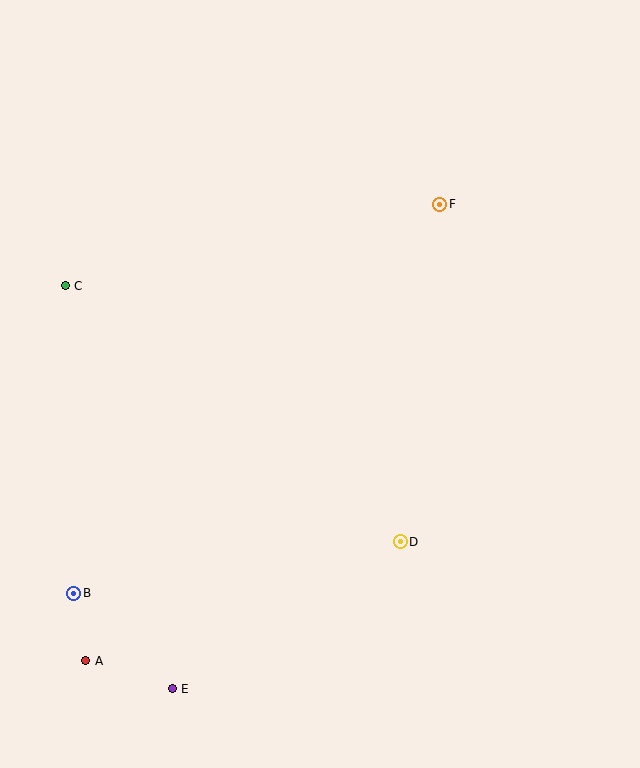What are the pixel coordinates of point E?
Point E is at (172, 689).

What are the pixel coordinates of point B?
Point B is at (74, 593).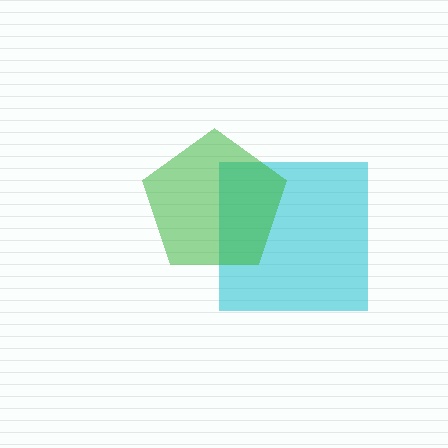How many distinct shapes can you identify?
There are 2 distinct shapes: a cyan square, a green pentagon.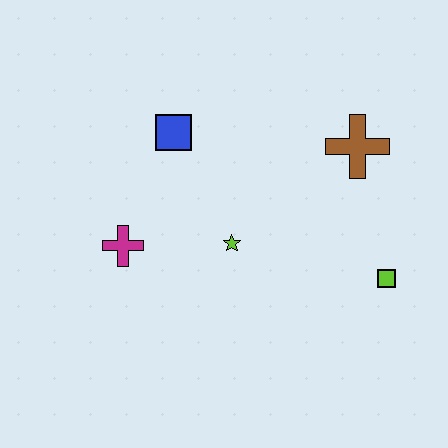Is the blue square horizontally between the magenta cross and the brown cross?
Yes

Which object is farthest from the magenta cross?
The lime square is farthest from the magenta cross.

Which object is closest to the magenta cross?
The lime star is closest to the magenta cross.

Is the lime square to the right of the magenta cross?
Yes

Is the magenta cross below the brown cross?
Yes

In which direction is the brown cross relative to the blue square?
The brown cross is to the right of the blue square.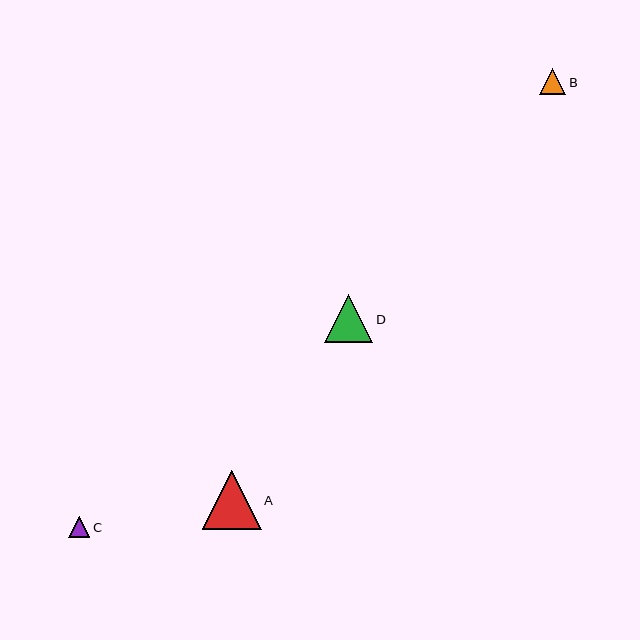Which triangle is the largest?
Triangle A is the largest with a size of approximately 59 pixels.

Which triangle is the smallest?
Triangle C is the smallest with a size of approximately 21 pixels.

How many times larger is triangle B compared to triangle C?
Triangle B is approximately 1.2 times the size of triangle C.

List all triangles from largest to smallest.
From largest to smallest: A, D, B, C.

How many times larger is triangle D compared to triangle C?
Triangle D is approximately 2.3 times the size of triangle C.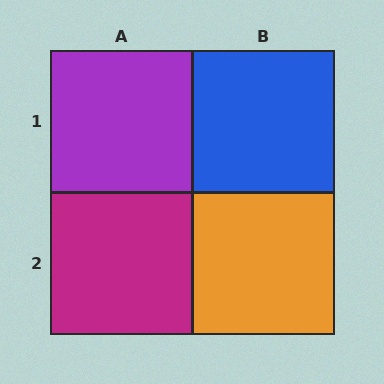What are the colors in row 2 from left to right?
Magenta, orange.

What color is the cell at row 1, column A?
Purple.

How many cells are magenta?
1 cell is magenta.